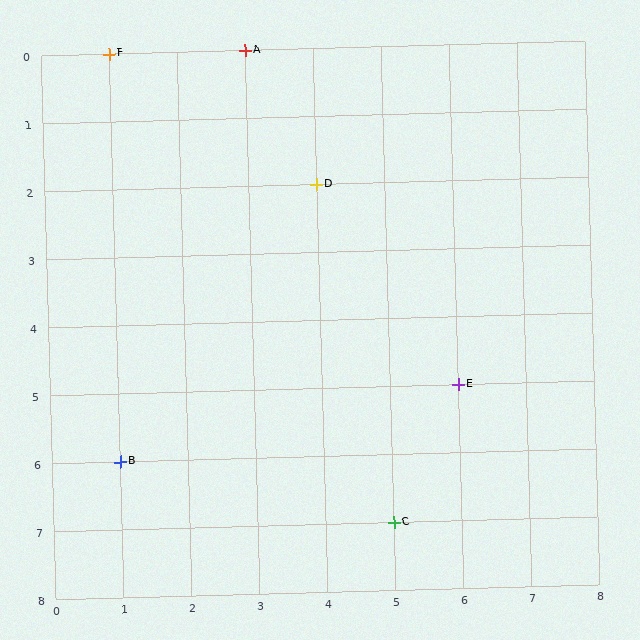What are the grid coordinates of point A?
Point A is at grid coordinates (3, 0).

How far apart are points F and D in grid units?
Points F and D are 3 columns and 2 rows apart (about 3.6 grid units diagonally).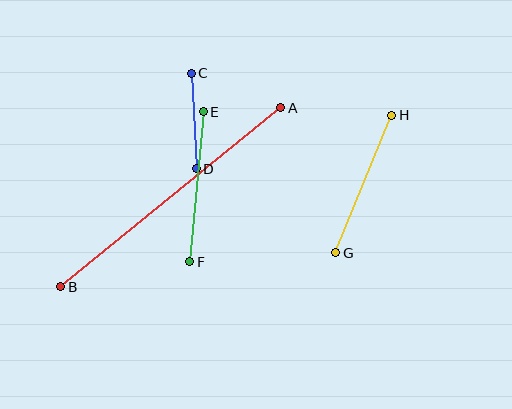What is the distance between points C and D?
The distance is approximately 96 pixels.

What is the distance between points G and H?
The distance is approximately 149 pixels.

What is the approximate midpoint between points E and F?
The midpoint is at approximately (196, 187) pixels.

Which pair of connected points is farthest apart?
Points A and B are farthest apart.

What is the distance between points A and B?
The distance is approximately 284 pixels.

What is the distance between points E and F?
The distance is approximately 151 pixels.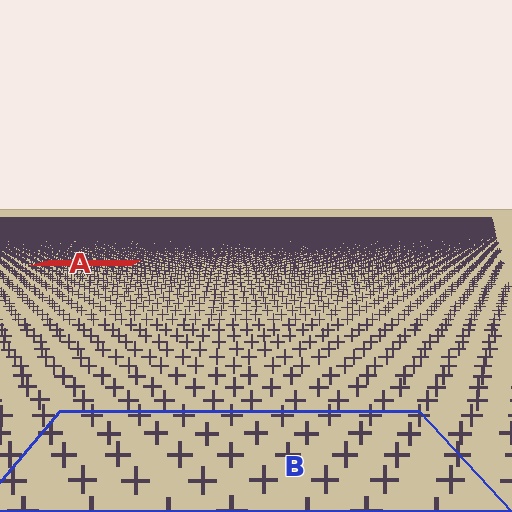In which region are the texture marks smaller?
The texture marks are smaller in region A, because it is farther away.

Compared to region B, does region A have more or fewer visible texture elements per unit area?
Region A has more texture elements per unit area — they are packed more densely because it is farther away.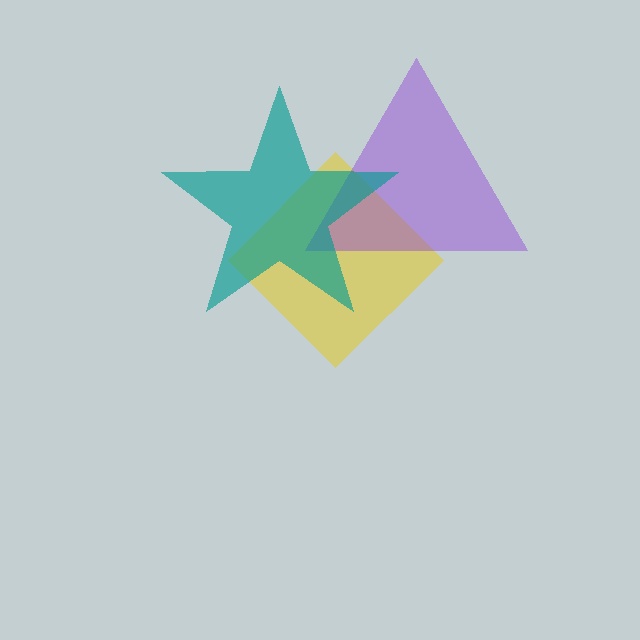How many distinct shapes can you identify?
There are 3 distinct shapes: a yellow diamond, a purple triangle, a teal star.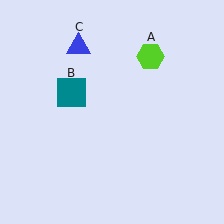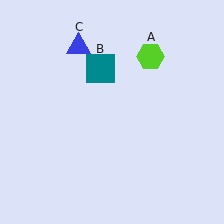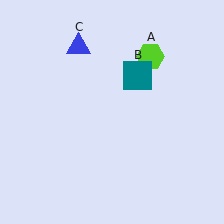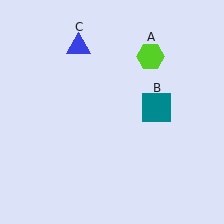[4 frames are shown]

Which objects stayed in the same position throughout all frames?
Lime hexagon (object A) and blue triangle (object C) remained stationary.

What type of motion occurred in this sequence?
The teal square (object B) rotated clockwise around the center of the scene.